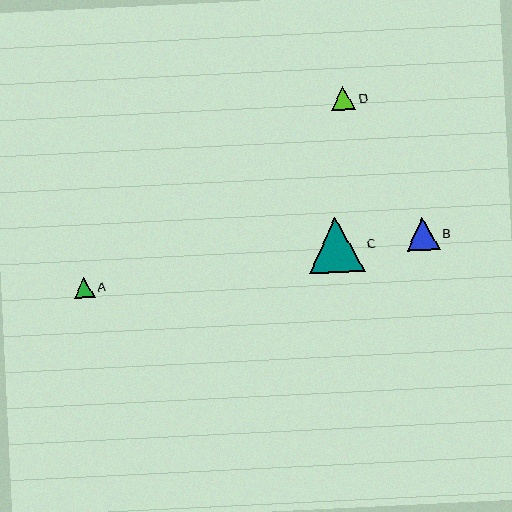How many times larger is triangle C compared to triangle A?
Triangle C is approximately 2.7 times the size of triangle A.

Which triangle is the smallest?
Triangle A is the smallest with a size of approximately 21 pixels.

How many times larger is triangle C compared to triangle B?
Triangle C is approximately 1.7 times the size of triangle B.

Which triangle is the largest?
Triangle C is the largest with a size of approximately 55 pixels.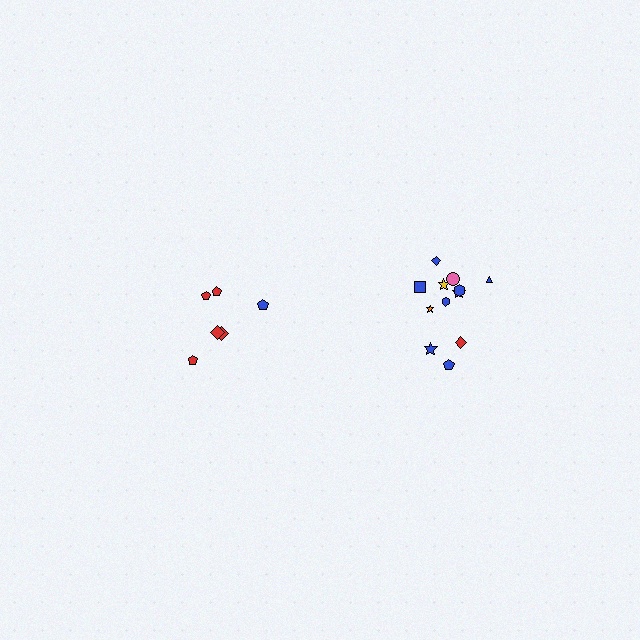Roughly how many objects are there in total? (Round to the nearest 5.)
Roughly 20 objects in total.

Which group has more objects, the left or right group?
The right group.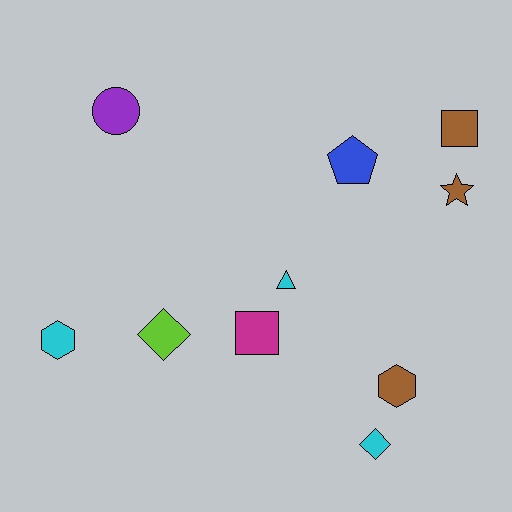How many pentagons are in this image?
There is 1 pentagon.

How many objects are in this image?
There are 10 objects.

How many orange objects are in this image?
There are no orange objects.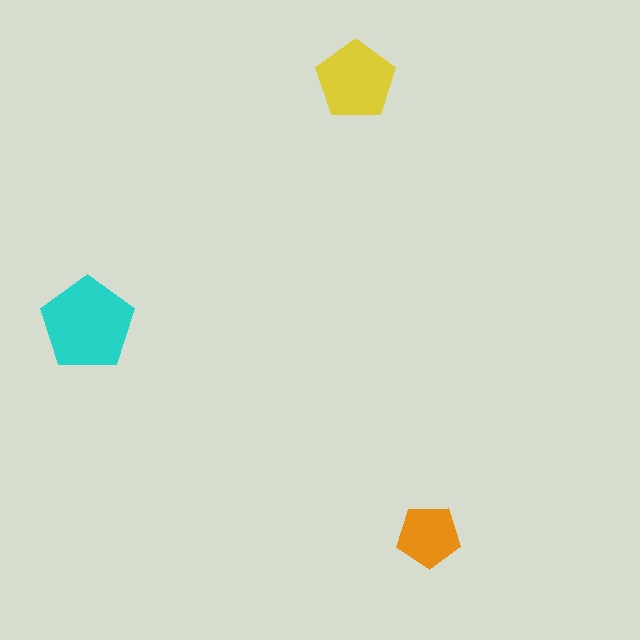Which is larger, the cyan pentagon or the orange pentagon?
The cyan one.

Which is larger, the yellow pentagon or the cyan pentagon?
The cyan one.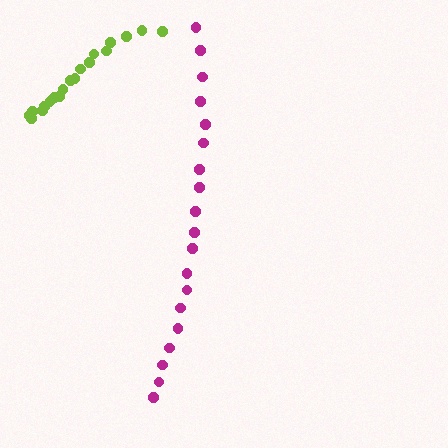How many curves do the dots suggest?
There are 2 distinct paths.